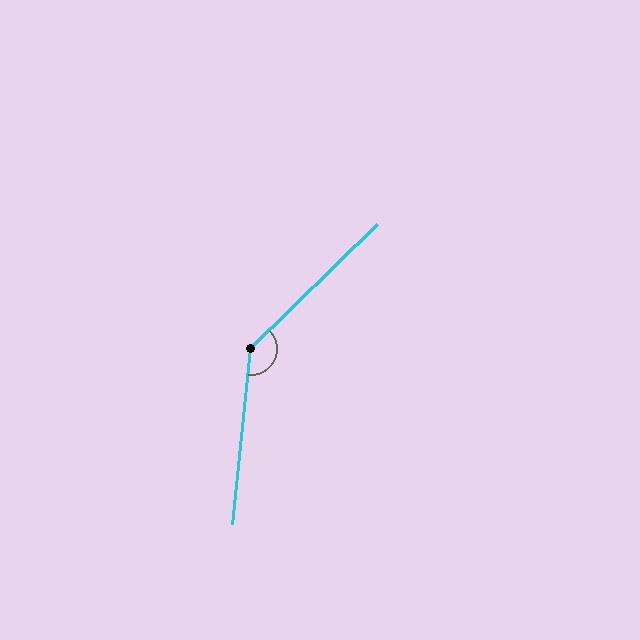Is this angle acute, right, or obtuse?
It is obtuse.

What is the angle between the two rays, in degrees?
Approximately 140 degrees.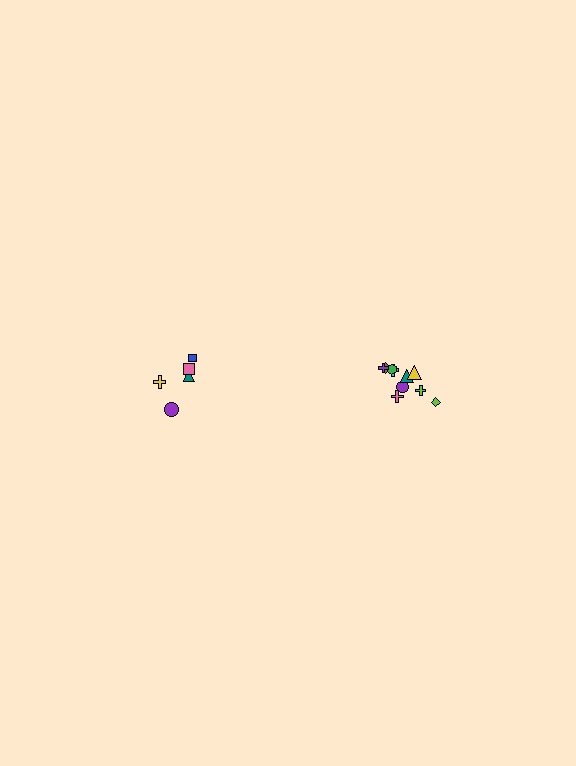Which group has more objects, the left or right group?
The right group.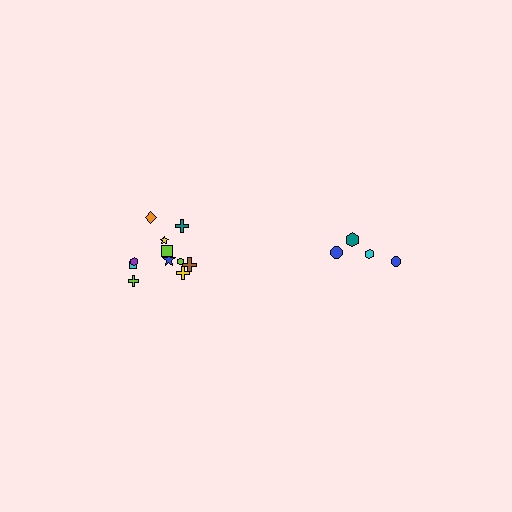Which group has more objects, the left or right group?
The left group.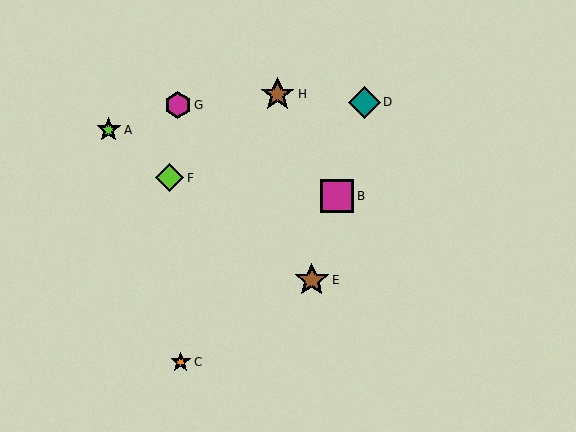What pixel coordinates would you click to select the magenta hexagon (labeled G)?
Click at (178, 105) to select the magenta hexagon G.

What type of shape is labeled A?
Shape A is a lime star.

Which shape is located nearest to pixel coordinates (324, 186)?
The magenta square (labeled B) at (337, 196) is nearest to that location.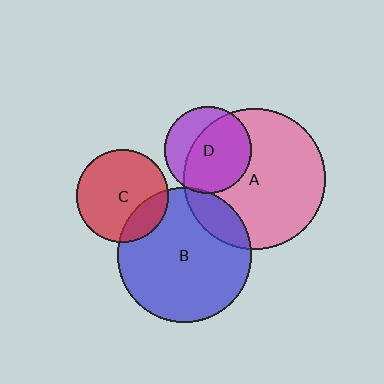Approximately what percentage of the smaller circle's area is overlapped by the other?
Approximately 65%.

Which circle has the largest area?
Circle A (pink).